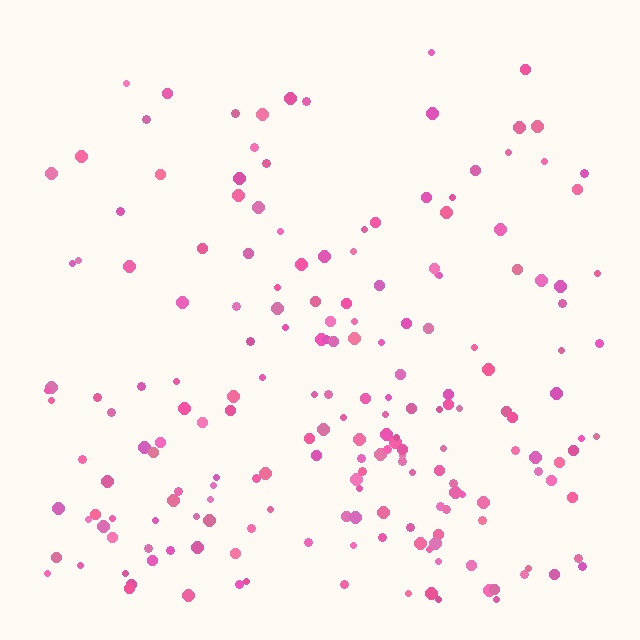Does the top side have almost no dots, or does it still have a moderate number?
Still a moderate number, just noticeably fewer than the bottom.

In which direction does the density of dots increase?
From top to bottom, with the bottom side densest.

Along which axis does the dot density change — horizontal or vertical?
Vertical.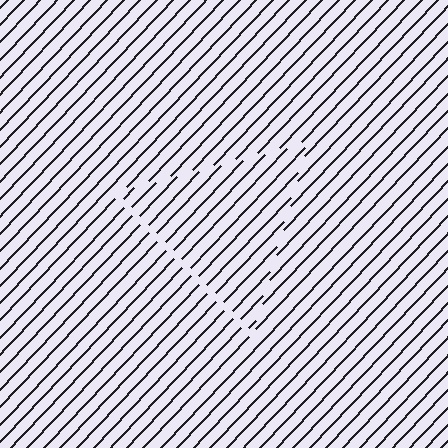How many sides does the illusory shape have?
3 sides — the line-ends trace a triangle.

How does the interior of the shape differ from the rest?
The interior of the shape contains the same grating, shifted by half a period — the contour is defined by the phase discontinuity where line-ends from the inner and outer gratings abut.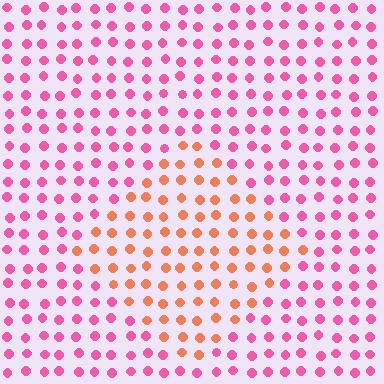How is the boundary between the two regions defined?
The boundary is defined purely by a slight shift in hue (about 46 degrees). Spacing, size, and orientation are identical on both sides.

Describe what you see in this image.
The image is filled with small pink elements in a uniform arrangement. A diamond-shaped region is visible where the elements are tinted to a slightly different hue, forming a subtle color boundary.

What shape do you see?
I see a diamond.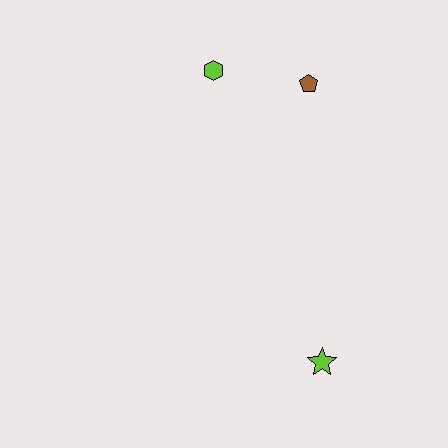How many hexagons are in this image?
There is 1 hexagon.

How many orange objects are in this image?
There are no orange objects.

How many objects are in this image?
There are 3 objects.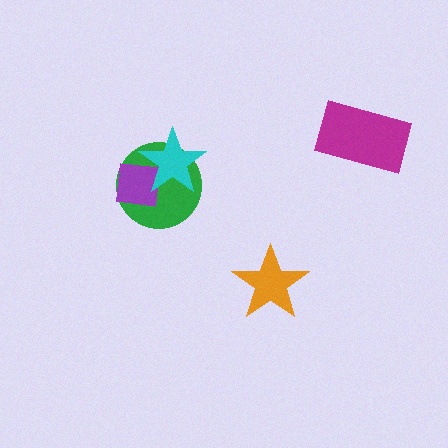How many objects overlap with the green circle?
2 objects overlap with the green circle.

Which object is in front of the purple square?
The cyan star is in front of the purple square.